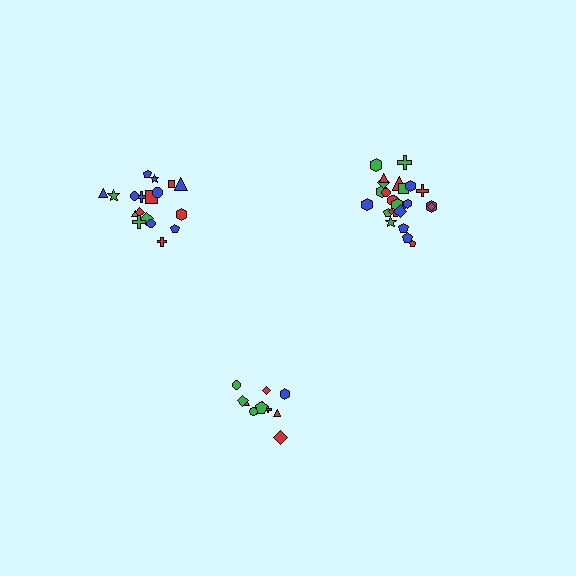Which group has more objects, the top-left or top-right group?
The top-right group.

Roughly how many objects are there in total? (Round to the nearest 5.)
Roughly 55 objects in total.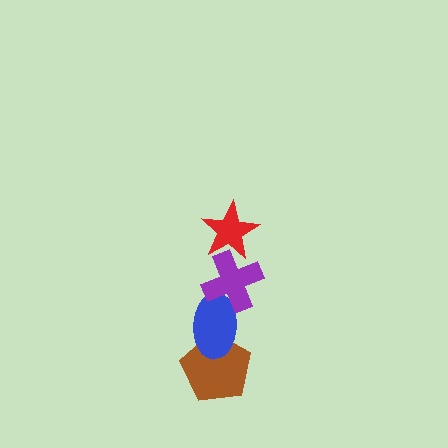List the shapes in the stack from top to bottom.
From top to bottom: the red star, the purple cross, the blue ellipse, the brown pentagon.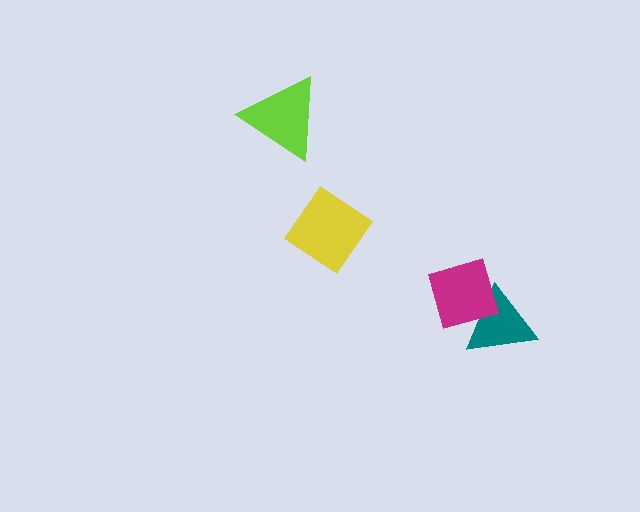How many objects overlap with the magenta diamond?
1 object overlaps with the magenta diamond.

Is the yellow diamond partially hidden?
No, no other shape covers it.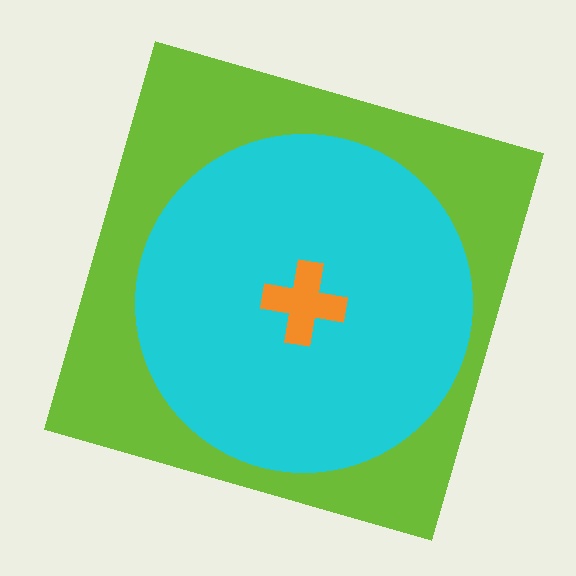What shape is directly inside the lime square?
The cyan circle.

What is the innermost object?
The orange cross.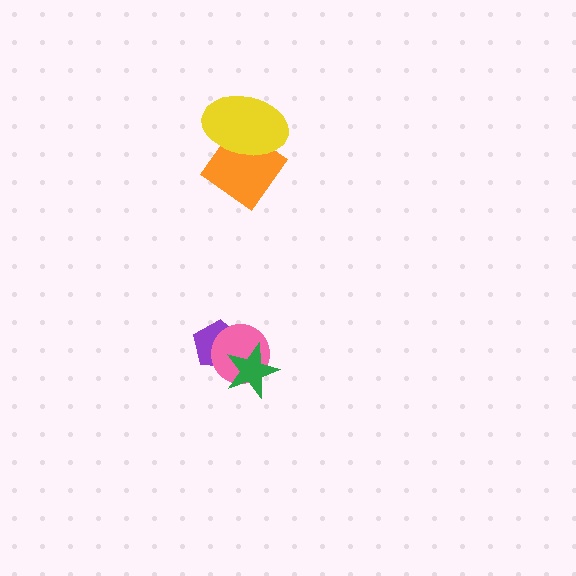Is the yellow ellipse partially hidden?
No, no other shape covers it.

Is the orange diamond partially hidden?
Yes, it is partially covered by another shape.